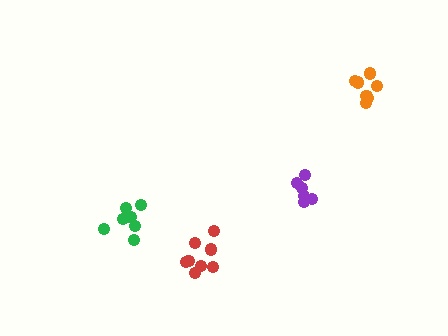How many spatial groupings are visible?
There are 4 spatial groupings.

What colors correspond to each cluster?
The clusters are colored: green, orange, red, purple.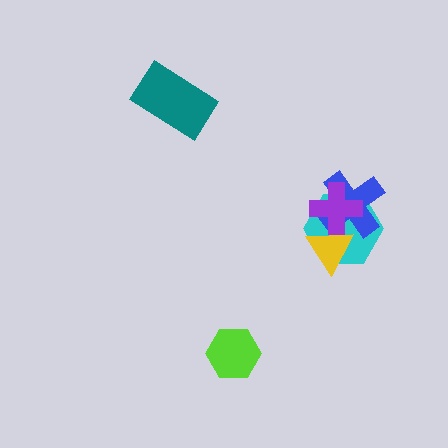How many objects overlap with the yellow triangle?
3 objects overlap with the yellow triangle.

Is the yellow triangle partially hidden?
Yes, it is partially covered by another shape.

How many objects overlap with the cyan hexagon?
3 objects overlap with the cyan hexagon.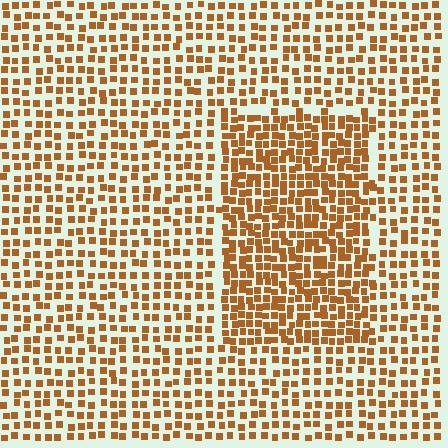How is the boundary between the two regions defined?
The boundary is defined by a change in element density (approximately 1.7x ratio). All elements are the same color, size, and shape.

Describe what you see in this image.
The image contains small brown elements arranged at two different densities. A rectangle-shaped region is visible where the elements are more densely packed than the surrounding area.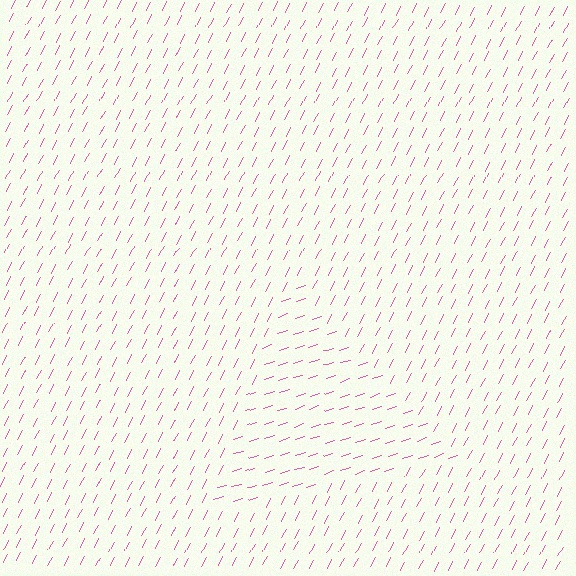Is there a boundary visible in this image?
Yes, there is a texture boundary formed by a change in line orientation.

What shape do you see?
I see a triangle.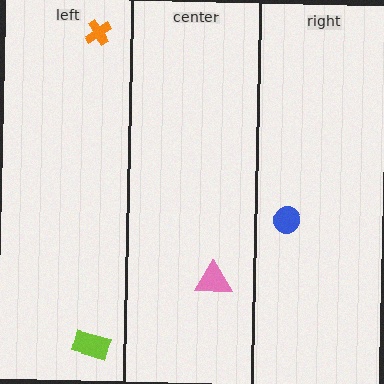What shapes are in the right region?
The blue circle.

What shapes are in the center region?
The pink triangle.